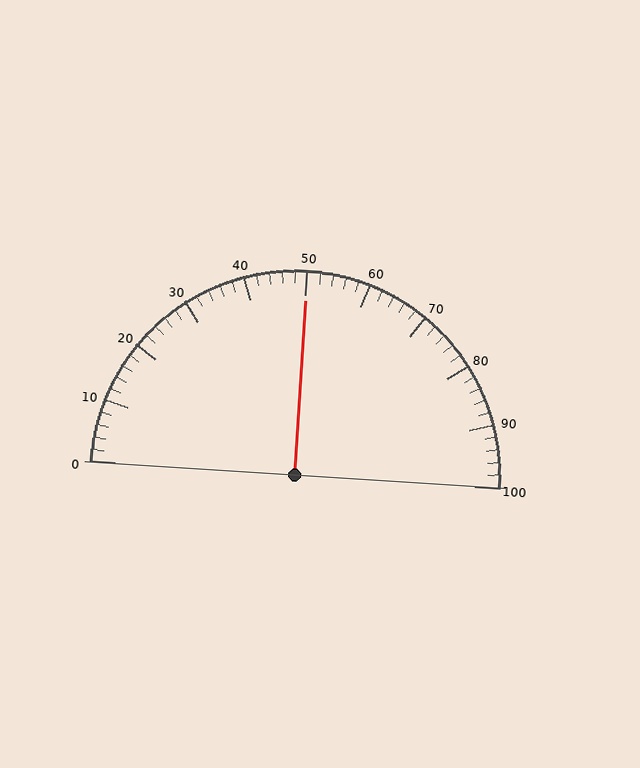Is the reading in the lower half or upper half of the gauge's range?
The reading is in the upper half of the range (0 to 100).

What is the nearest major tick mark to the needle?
The nearest major tick mark is 50.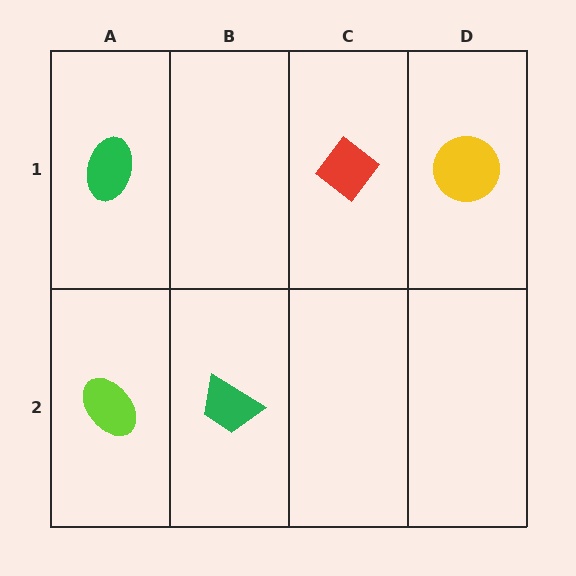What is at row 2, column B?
A green trapezoid.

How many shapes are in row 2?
2 shapes.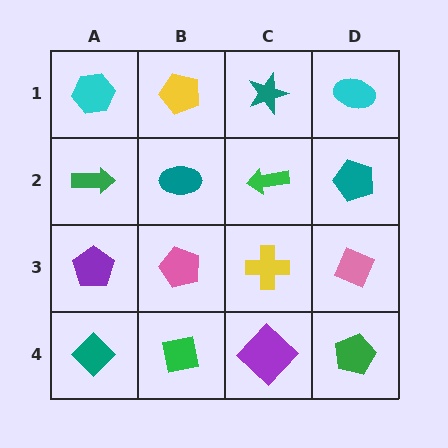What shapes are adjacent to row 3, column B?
A teal ellipse (row 2, column B), a green square (row 4, column B), a purple pentagon (row 3, column A), a yellow cross (row 3, column C).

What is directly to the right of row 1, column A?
A yellow pentagon.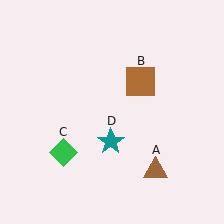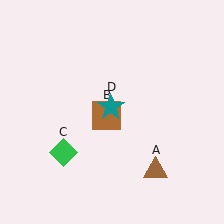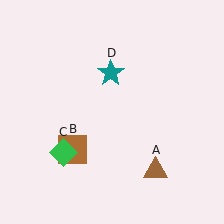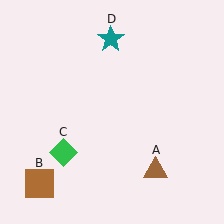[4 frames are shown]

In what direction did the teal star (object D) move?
The teal star (object D) moved up.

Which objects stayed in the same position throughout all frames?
Brown triangle (object A) and green diamond (object C) remained stationary.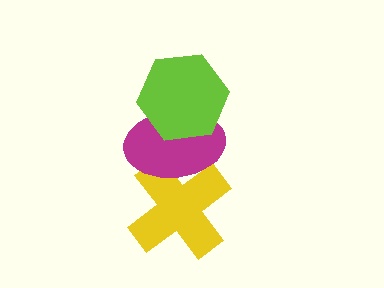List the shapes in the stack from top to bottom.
From top to bottom: the lime hexagon, the magenta ellipse, the yellow cross.